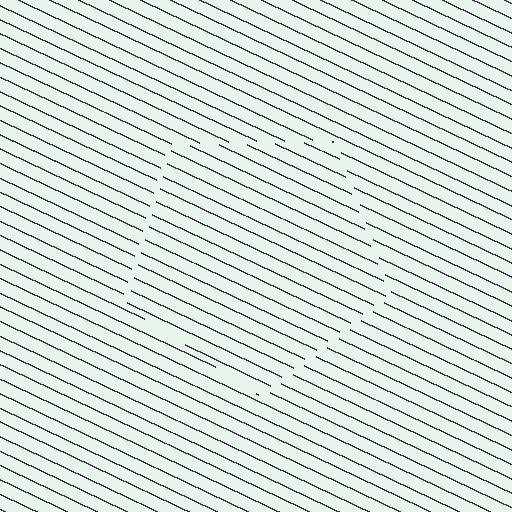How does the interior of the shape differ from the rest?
The interior of the shape contains the same grating, shifted by half a period — the contour is defined by the phase discontinuity where line-ends from the inner and outer gratings abut.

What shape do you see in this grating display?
An illusory pentagon. The interior of the shape contains the same grating, shifted by half a period — the contour is defined by the phase discontinuity where line-ends from the inner and outer gratings abut.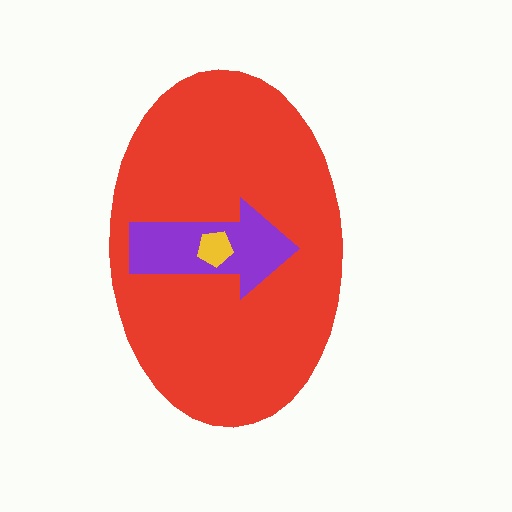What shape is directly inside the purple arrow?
The yellow pentagon.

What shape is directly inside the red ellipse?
The purple arrow.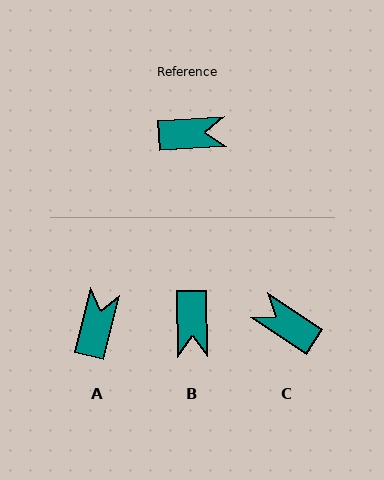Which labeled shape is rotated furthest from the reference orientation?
C, about 143 degrees away.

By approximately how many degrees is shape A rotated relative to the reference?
Approximately 73 degrees counter-clockwise.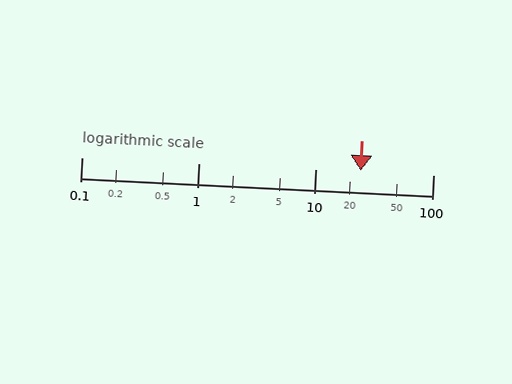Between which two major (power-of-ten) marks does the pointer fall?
The pointer is between 10 and 100.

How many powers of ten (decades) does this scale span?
The scale spans 3 decades, from 0.1 to 100.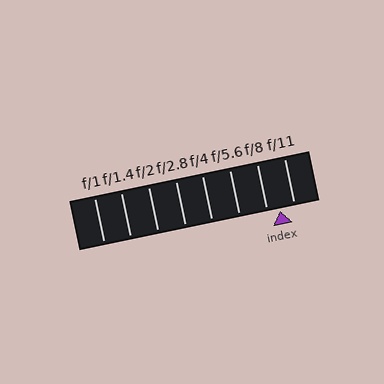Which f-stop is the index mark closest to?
The index mark is closest to f/8.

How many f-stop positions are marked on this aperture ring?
There are 8 f-stop positions marked.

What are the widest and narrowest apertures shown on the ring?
The widest aperture shown is f/1 and the narrowest is f/11.